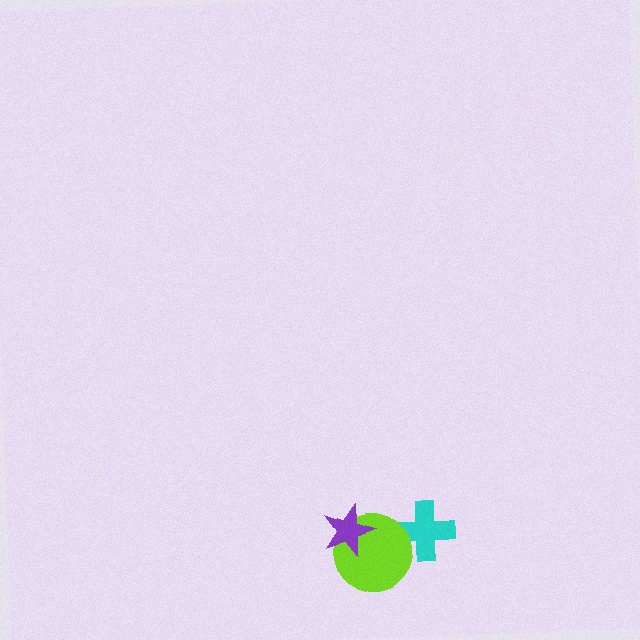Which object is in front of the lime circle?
The purple star is in front of the lime circle.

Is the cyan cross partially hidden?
Yes, it is partially covered by another shape.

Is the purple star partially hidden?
No, no other shape covers it.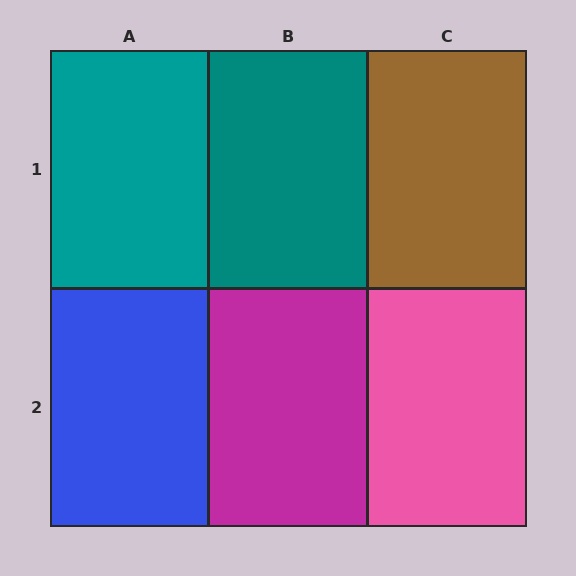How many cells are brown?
1 cell is brown.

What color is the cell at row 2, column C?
Pink.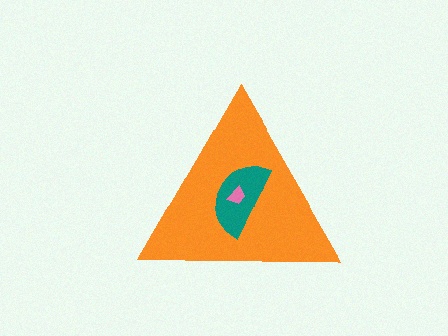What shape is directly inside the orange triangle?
The teal semicircle.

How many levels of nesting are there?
3.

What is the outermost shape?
The orange triangle.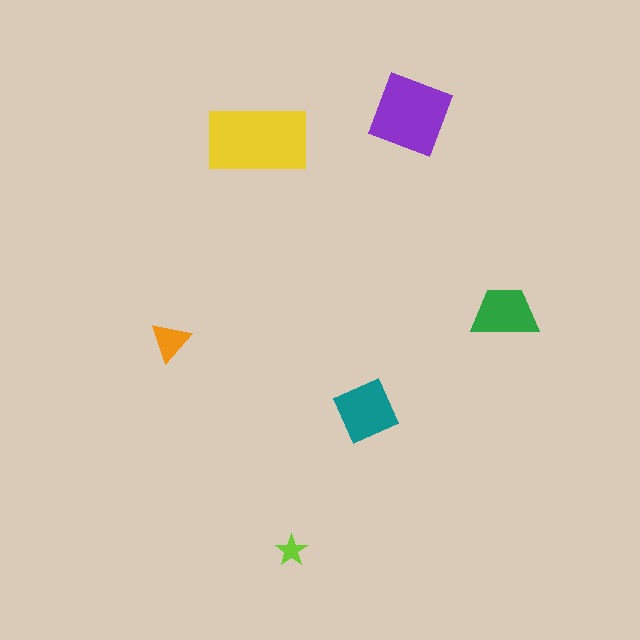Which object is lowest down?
The lime star is bottommost.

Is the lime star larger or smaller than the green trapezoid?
Smaller.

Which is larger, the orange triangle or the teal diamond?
The teal diamond.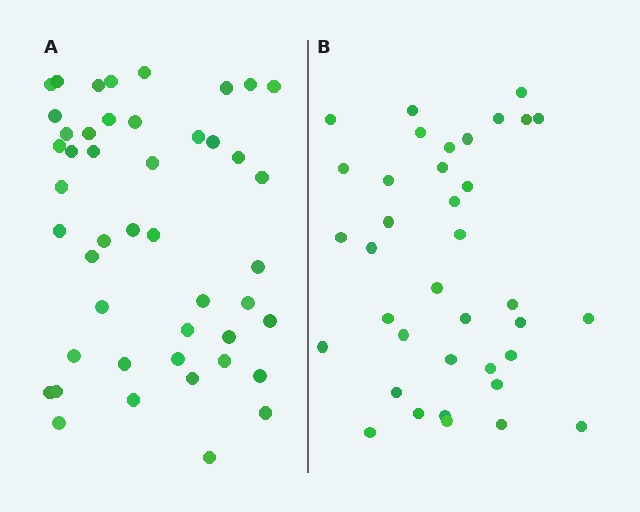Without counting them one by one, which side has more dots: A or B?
Region A (the left region) has more dots.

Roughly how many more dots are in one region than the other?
Region A has roughly 8 or so more dots than region B.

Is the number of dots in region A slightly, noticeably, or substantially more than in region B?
Region A has only slightly more — the two regions are fairly close. The ratio is roughly 1.2 to 1.